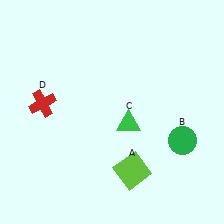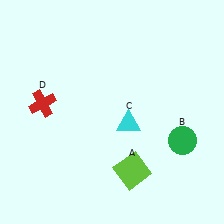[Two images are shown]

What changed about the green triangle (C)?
In Image 1, C is green. In Image 2, it changed to cyan.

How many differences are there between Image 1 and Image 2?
There is 1 difference between the two images.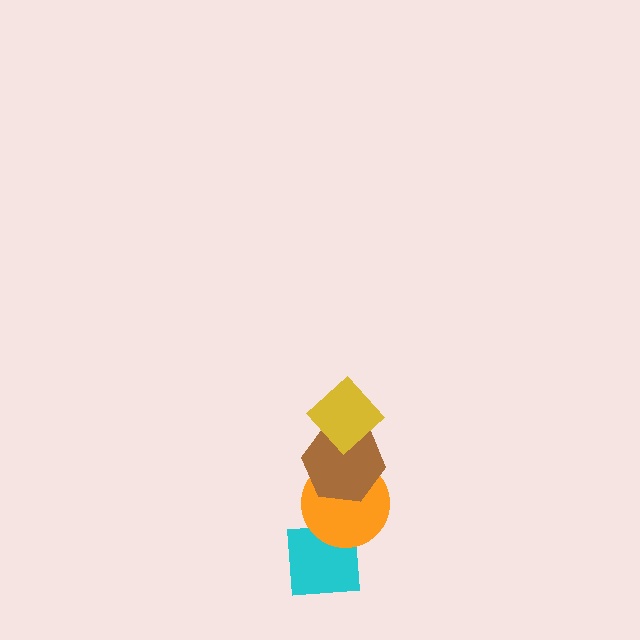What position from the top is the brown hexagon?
The brown hexagon is 2nd from the top.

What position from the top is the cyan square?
The cyan square is 4th from the top.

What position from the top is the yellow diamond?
The yellow diamond is 1st from the top.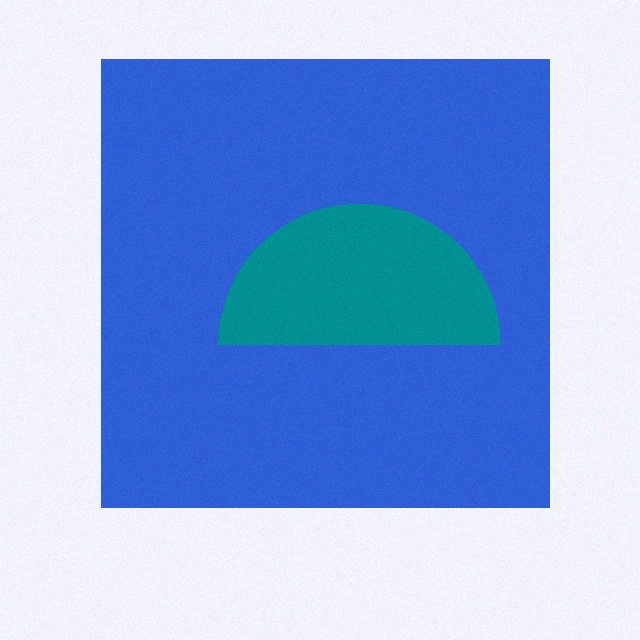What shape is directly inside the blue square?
The teal semicircle.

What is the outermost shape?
The blue square.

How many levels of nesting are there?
2.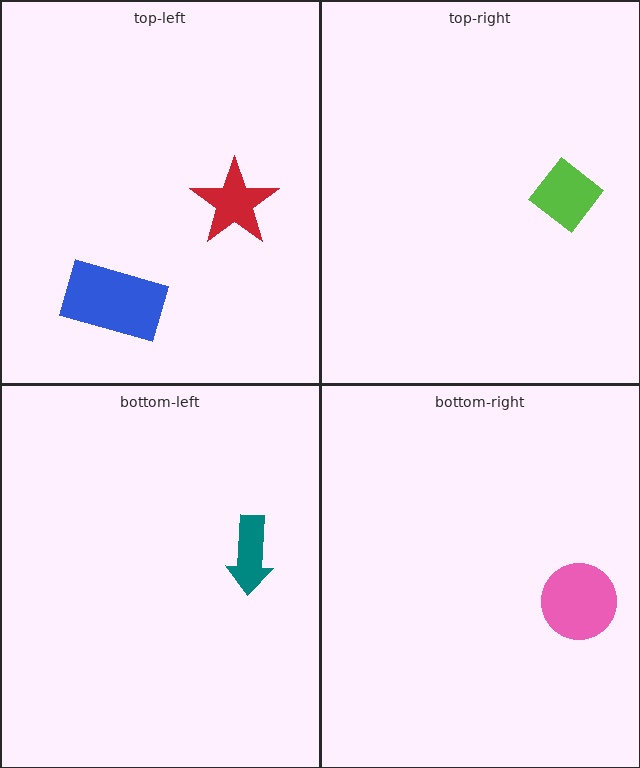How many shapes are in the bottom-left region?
1.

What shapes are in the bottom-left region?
The teal arrow.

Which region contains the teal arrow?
The bottom-left region.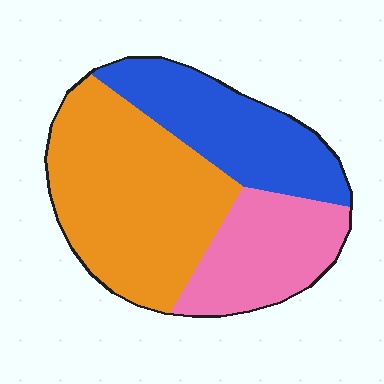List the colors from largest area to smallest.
From largest to smallest: orange, blue, pink.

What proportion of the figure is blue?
Blue takes up about one quarter (1/4) of the figure.